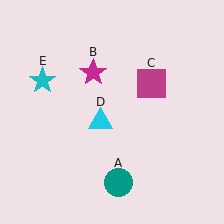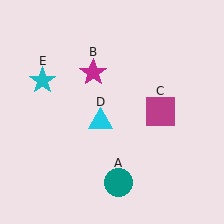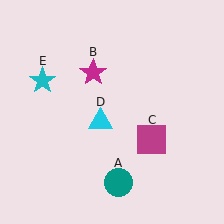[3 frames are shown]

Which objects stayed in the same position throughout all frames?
Teal circle (object A) and magenta star (object B) and cyan triangle (object D) and cyan star (object E) remained stationary.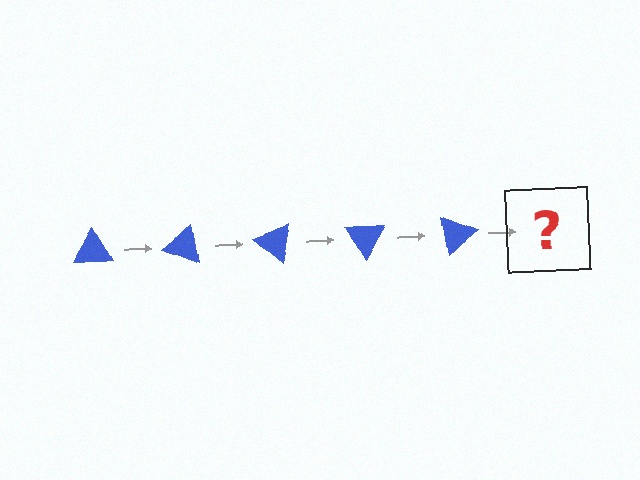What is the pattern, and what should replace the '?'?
The pattern is that the triangle rotates 20 degrees each step. The '?' should be a blue triangle rotated 100 degrees.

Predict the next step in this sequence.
The next step is a blue triangle rotated 100 degrees.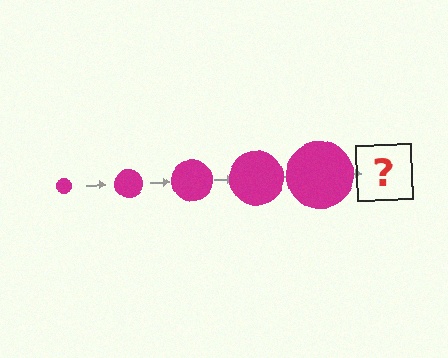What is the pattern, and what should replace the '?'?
The pattern is that the circle gets progressively larger each step. The '?' should be a magenta circle, larger than the previous one.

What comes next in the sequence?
The next element should be a magenta circle, larger than the previous one.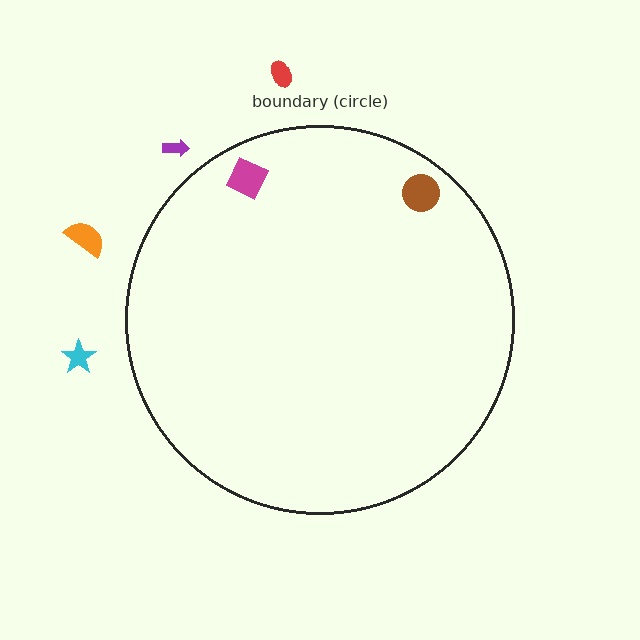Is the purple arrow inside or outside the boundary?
Outside.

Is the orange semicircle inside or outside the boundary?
Outside.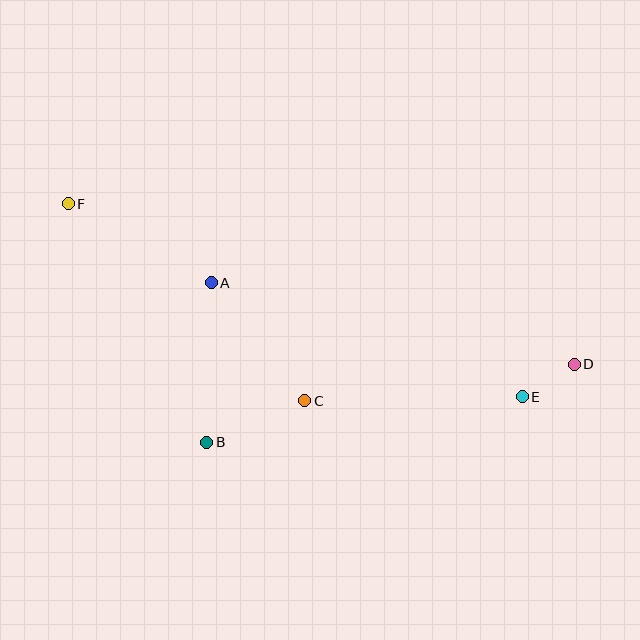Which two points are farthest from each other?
Points D and F are farthest from each other.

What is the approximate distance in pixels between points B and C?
The distance between B and C is approximately 107 pixels.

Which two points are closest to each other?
Points D and E are closest to each other.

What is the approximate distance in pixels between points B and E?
The distance between B and E is approximately 319 pixels.